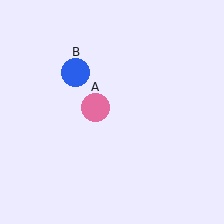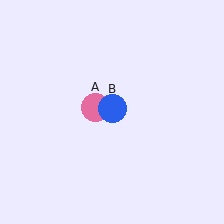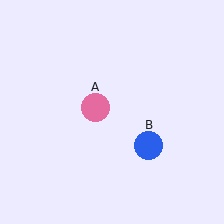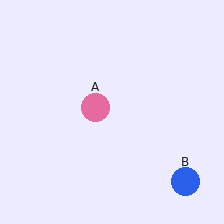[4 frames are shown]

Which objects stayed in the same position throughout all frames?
Pink circle (object A) remained stationary.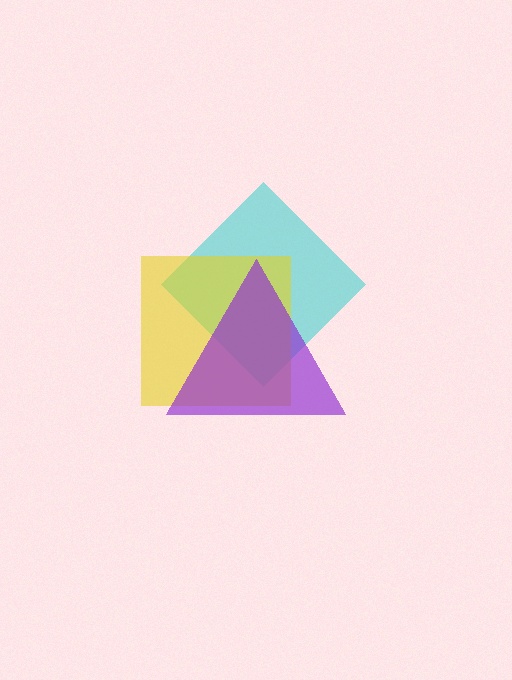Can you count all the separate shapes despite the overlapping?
Yes, there are 3 separate shapes.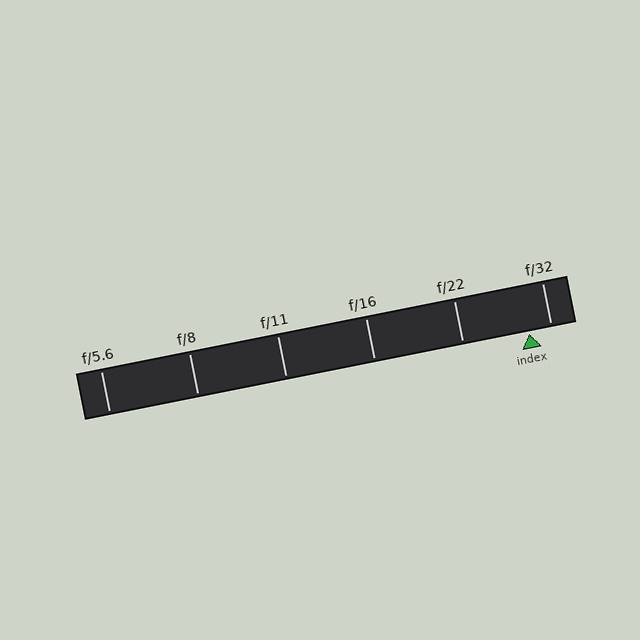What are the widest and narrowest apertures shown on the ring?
The widest aperture shown is f/5.6 and the narrowest is f/32.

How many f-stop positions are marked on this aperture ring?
There are 6 f-stop positions marked.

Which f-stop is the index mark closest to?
The index mark is closest to f/32.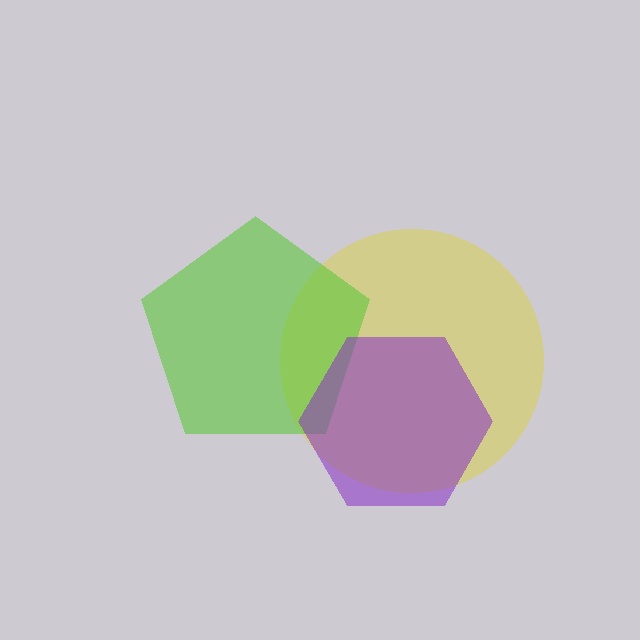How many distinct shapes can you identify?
There are 3 distinct shapes: a yellow circle, a lime pentagon, a purple hexagon.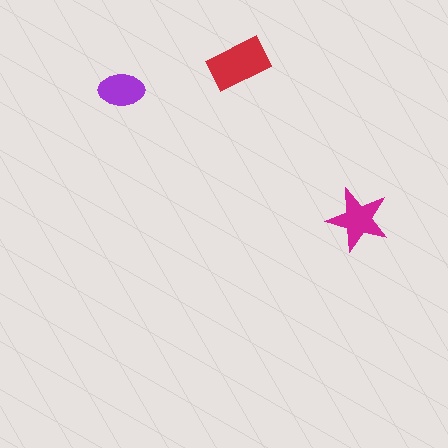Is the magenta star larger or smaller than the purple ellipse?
Larger.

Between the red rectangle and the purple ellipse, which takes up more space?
The red rectangle.